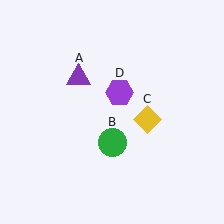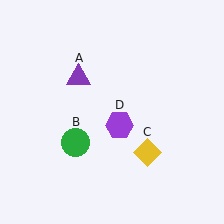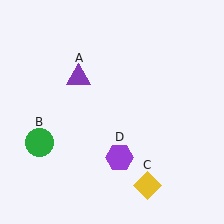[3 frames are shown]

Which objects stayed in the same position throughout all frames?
Purple triangle (object A) remained stationary.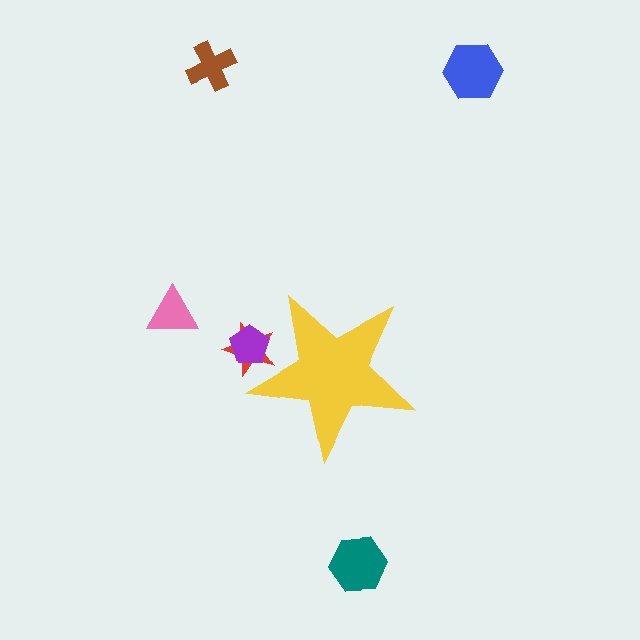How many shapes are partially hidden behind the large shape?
2 shapes are partially hidden.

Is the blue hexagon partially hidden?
No, the blue hexagon is fully visible.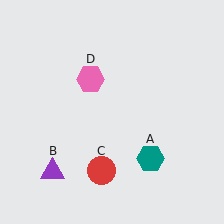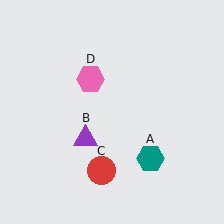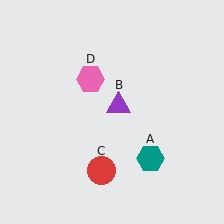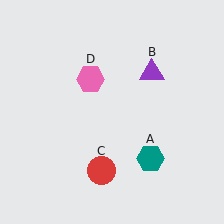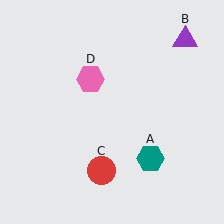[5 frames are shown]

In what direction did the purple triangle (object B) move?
The purple triangle (object B) moved up and to the right.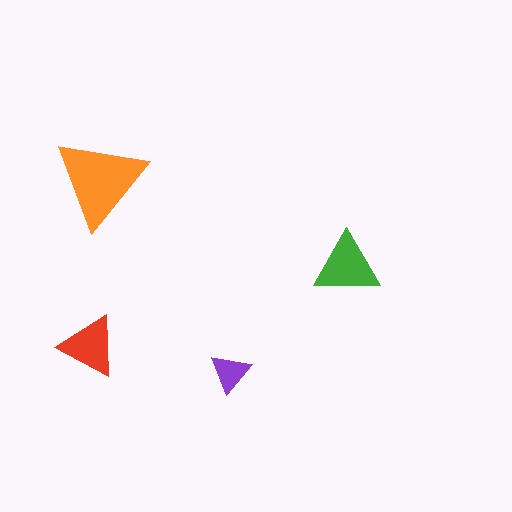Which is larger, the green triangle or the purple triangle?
The green one.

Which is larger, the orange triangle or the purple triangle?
The orange one.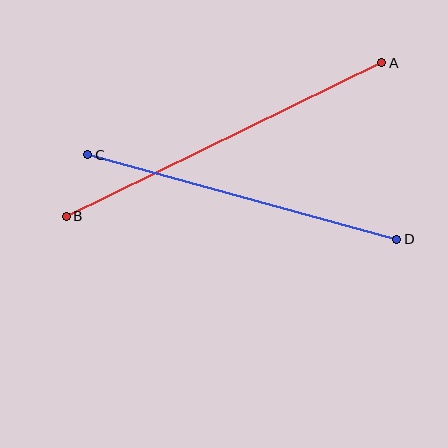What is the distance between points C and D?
The distance is approximately 320 pixels.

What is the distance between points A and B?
The distance is approximately 351 pixels.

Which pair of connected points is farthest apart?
Points A and B are farthest apart.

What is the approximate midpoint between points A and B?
The midpoint is at approximately (224, 140) pixels.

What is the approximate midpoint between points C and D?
The midpoint is at approximately (242, 197) pixels.